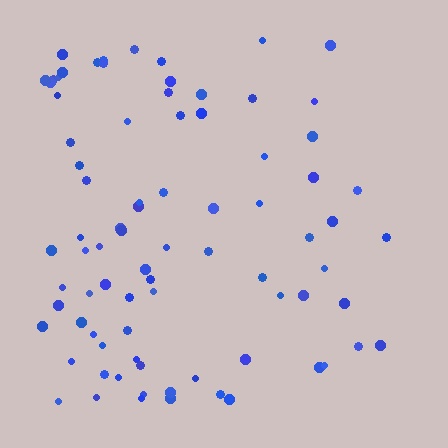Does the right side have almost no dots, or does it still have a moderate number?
Still a moderate number, just noticeably fewer than the left.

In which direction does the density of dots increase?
From right to left, with the left side densest.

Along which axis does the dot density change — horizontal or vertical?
Horizontal.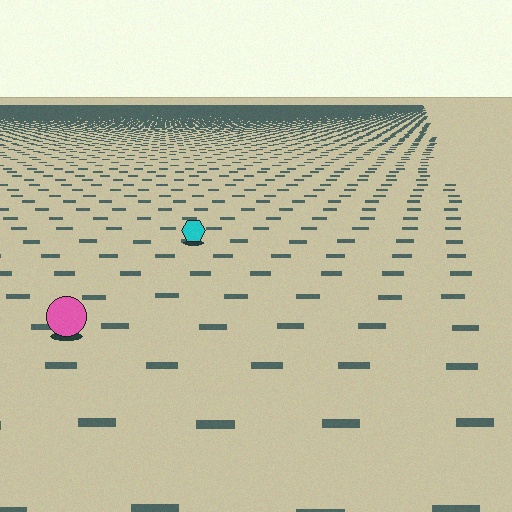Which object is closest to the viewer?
The pink circle is closest. The texture marks near it are larger and more spread out.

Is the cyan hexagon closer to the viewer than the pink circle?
No. The pink circle is closer — you can tell from the texture gradient: the ground texture is coarser near it.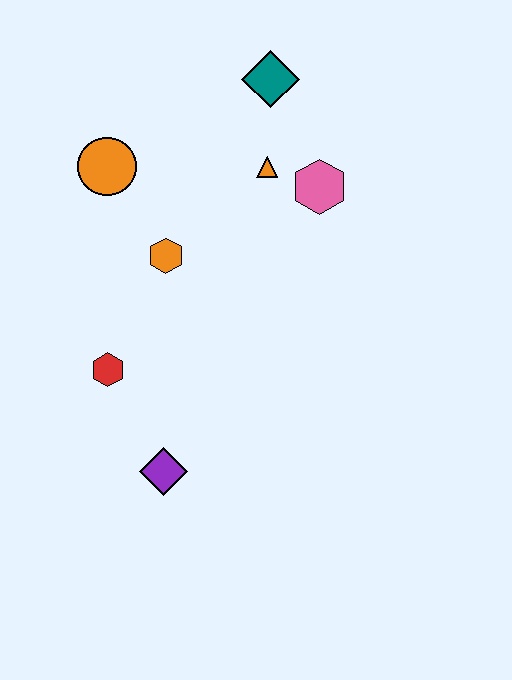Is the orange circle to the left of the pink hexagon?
Yes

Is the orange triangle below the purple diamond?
No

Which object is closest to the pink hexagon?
The orange triangle is closest to the pink hexagon.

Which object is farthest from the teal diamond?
The purple diamond is farthest from the teal diamond.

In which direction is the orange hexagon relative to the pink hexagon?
The orange hexagon is to the left of the pink hexagon.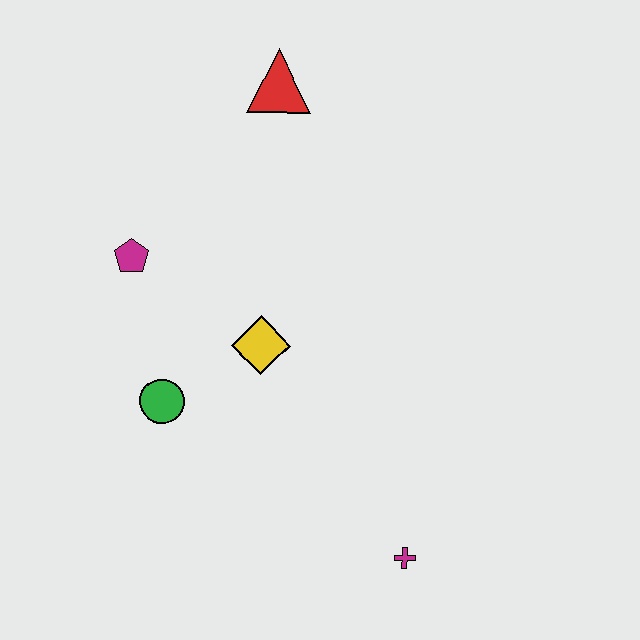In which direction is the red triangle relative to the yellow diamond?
The red triangle is above the yellow diamond.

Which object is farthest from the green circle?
The red triangle is farthest from the green circle.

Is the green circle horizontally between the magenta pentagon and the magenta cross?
Yes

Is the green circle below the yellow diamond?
Yes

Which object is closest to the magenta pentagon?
The green circle is closest to the magenta pentagon.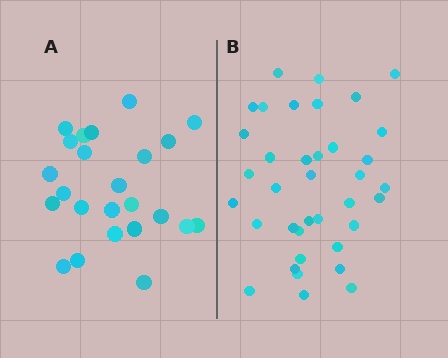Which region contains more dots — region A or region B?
Region B (the right region) has more dots.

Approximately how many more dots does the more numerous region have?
Region B has approximately 15 more dots than region A.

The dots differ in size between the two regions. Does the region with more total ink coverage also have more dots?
No. Region A has more total ink coverage because its dots are larger, but region B actually contains more individual dots. Total area can be misleading — the number of items is what matters here.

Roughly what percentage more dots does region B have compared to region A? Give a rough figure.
About 55% more.